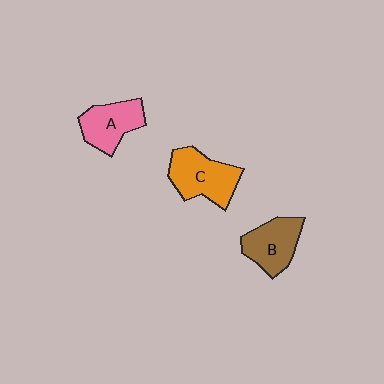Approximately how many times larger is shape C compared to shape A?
Approximately 1.2 times.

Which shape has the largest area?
Shape C (orange).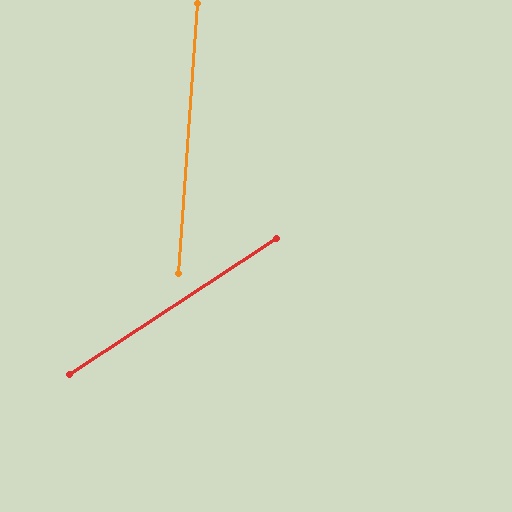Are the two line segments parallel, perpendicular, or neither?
Neither parallel nor perpendicular — they differ by about 53°.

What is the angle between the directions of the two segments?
Approximately 53 degrees.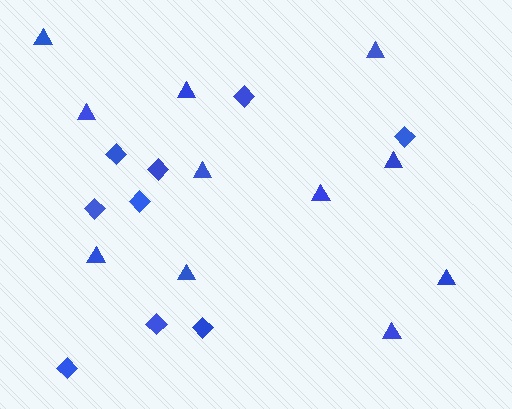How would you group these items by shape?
There are 2 groups: one group of diamonds (9) and one group of triangles (11).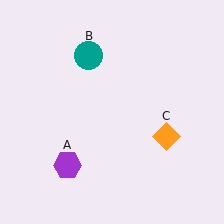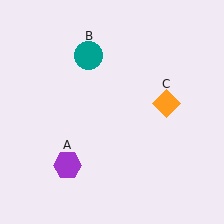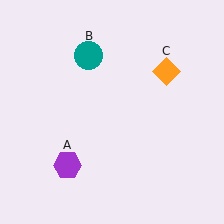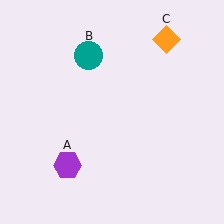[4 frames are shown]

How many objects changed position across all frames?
1 object changed position: orange diamond (object C).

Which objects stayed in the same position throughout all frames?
Purple hexagon (object A) and teal circle (object B) remained stationary.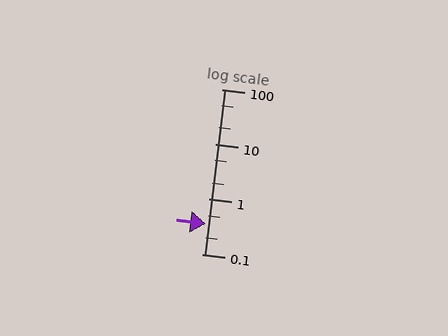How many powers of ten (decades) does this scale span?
The scale spans 3 decades, from 0.1 to 100.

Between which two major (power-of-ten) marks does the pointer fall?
The pointer is between 0.1 and 1.